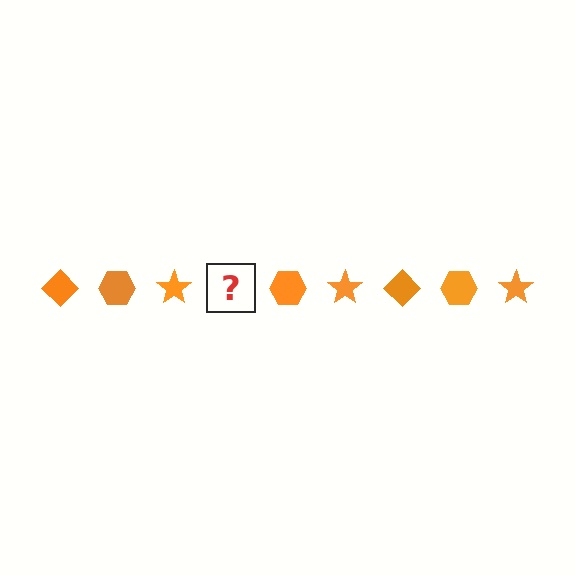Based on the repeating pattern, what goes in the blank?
The blank should be an orange diamond.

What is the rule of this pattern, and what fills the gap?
The rule is that the pattern cycles through diamond, hexagon, star shapes in orange. The gap should be filled with an orange diamond.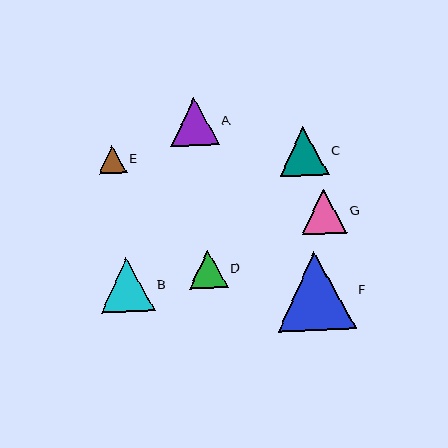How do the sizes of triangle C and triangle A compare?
Triangle C and triangle A are approximately the same size.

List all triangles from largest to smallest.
From largest to smallest: F, B, C, A, G, D, E.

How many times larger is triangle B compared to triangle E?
Triangle B is approximately 1.9 times the size of triangle E.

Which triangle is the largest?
Triangle F is the largest with a size of approximately 79 pixels.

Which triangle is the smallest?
Triangle E is the smallest with a size of approximately 28 pixels.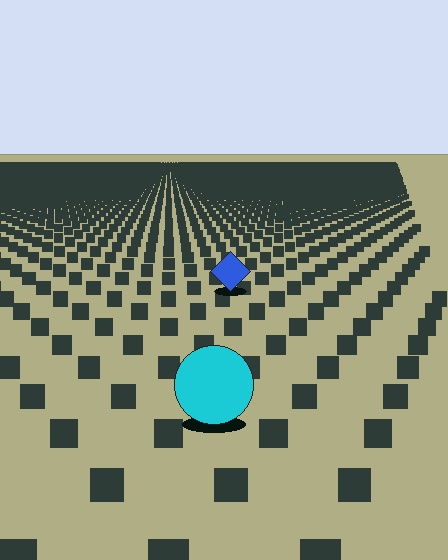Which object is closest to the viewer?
The cyan circle is closest. The texture marks near it are larger and more spread out.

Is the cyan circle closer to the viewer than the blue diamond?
Yes. The cyan circle is closer — you can tell from the texture gradient: the ground texture is coarser near it.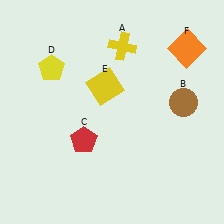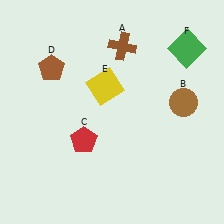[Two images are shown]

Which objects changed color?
A changed from yellow to brown. D changed from yellow to brown. F changed from orange to green.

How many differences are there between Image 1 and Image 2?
There are 3 differences between the two images.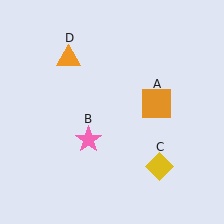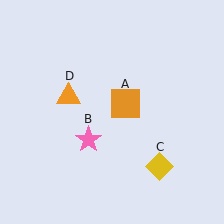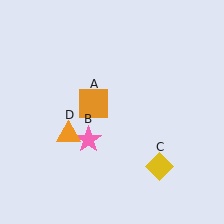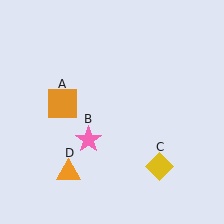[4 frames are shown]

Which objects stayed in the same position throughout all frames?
Pink star (object B) and yellow diamond (object C) remained stationary.